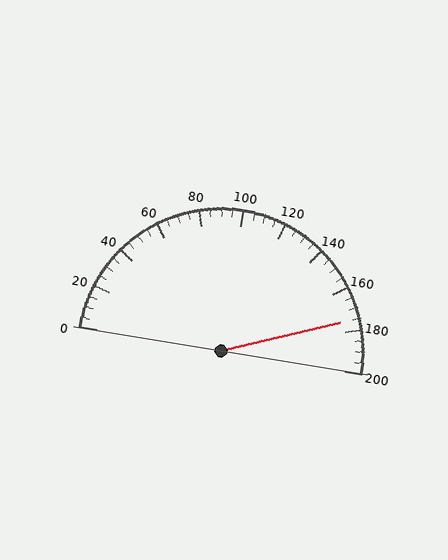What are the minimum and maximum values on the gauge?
The gauge ranges from 0 to 200.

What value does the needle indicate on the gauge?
The needle indicates approximately 175.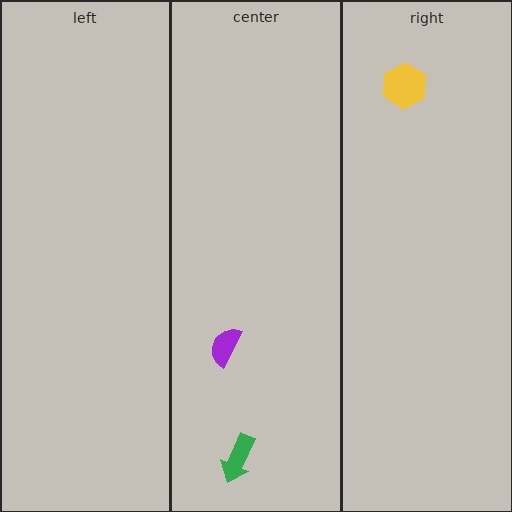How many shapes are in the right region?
1.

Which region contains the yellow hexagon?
The right region.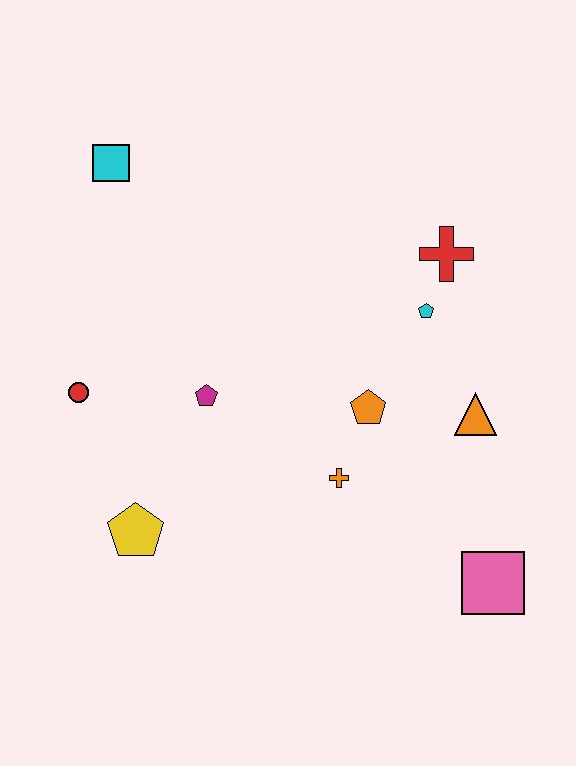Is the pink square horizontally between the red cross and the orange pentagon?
No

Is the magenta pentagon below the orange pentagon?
No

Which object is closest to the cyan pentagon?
The red cross is closest to the cyan pentagon.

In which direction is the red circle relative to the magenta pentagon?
The red circle is to the left of the magenta pentagon.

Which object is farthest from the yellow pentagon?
The red cross is farthest from the yellow pentagon.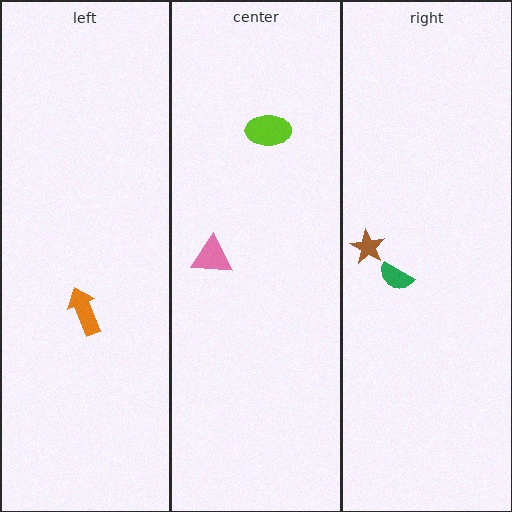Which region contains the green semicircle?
The right region.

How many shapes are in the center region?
2.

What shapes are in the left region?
The orange arrow.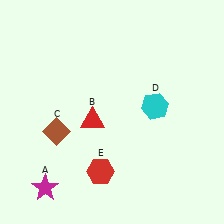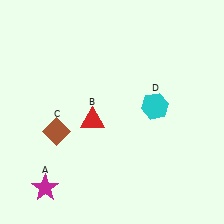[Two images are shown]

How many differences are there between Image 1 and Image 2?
There is 1 difference between the two images.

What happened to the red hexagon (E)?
The red hexagon (E) was removed in Image 2. It was in the bottom-left area of Image 1.